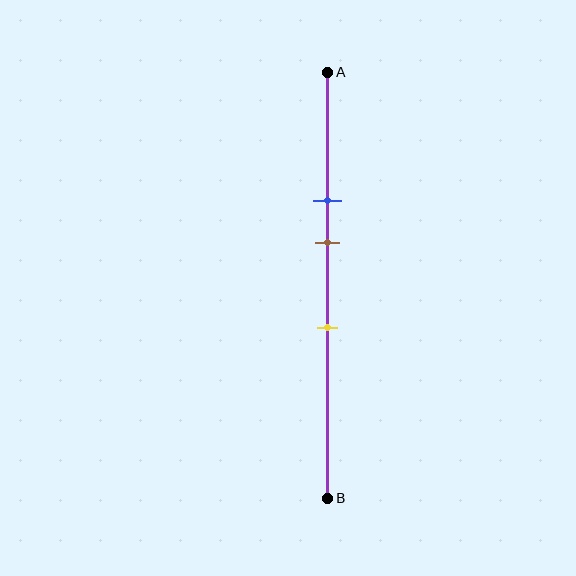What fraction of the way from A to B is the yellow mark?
The yellow mark is approximately 60% (0.6) of the way from A to B.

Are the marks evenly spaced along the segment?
Yes, the marks are approximately evenly spaced.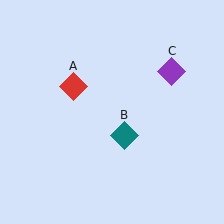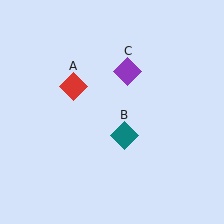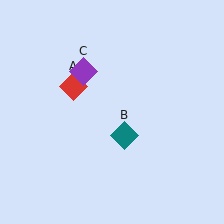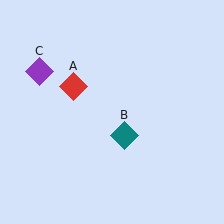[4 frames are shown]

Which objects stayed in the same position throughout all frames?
Red diamond (object A) and teal diamond (object B) remained stationary.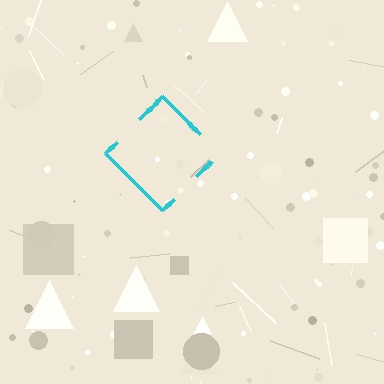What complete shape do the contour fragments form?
The contour fragments form a diamond.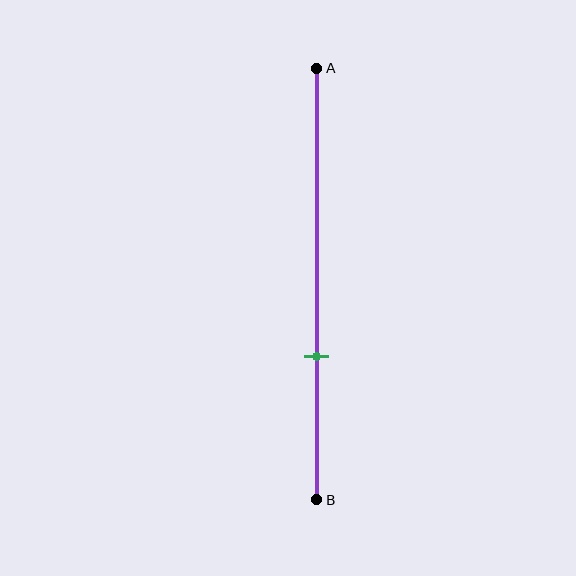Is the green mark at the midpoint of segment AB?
No, the mark is at about 65% from A, not at the 50% midpoint.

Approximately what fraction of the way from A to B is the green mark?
The green mark is approximately 65% of the way from A to B.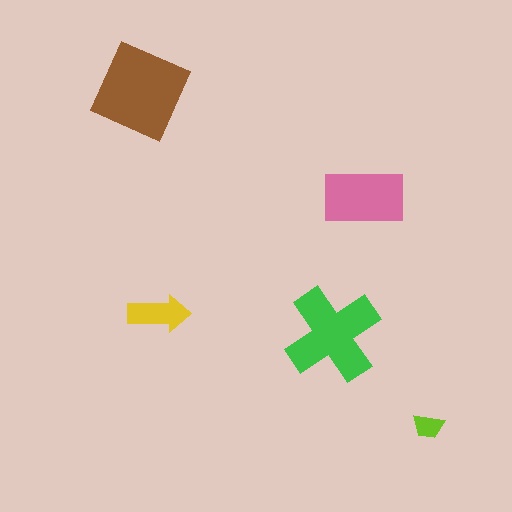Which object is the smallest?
The lime trapezoid.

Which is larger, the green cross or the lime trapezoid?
The green cross.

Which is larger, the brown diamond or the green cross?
The brown diamond.